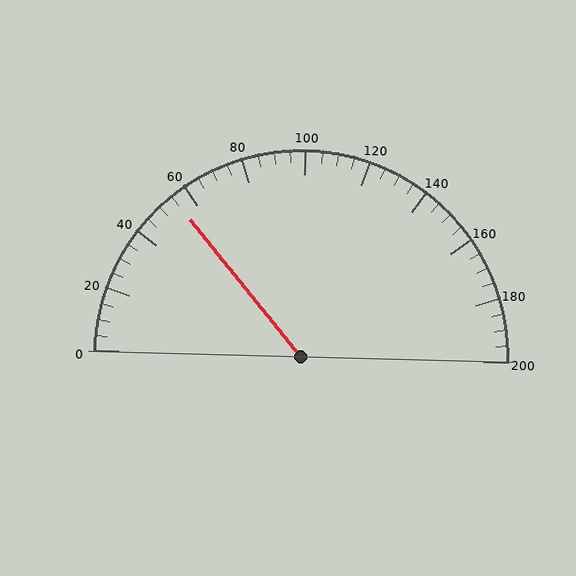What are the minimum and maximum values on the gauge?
The gauge ranges from 0 to 200.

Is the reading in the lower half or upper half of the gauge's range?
The reading is in the lower half of the range (0 to 200).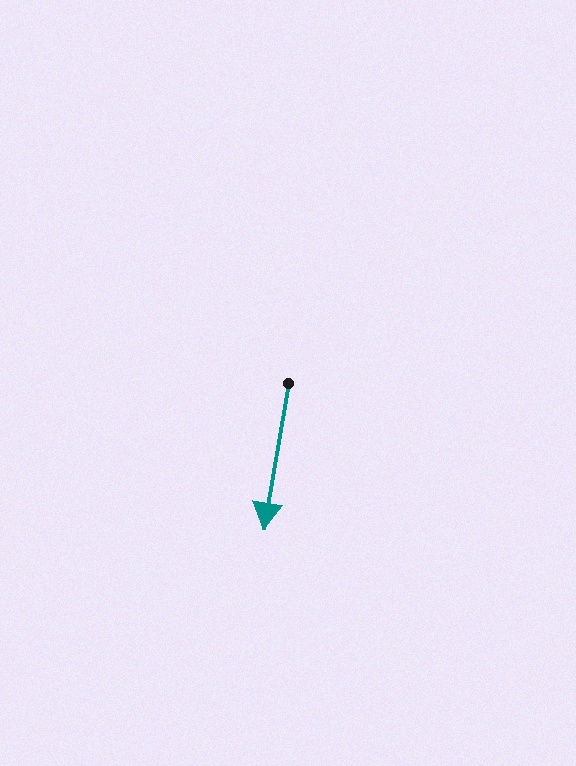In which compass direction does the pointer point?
South.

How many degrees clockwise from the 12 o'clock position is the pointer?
Approximately 190 degrees.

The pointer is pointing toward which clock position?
Roughly 6 o'clock.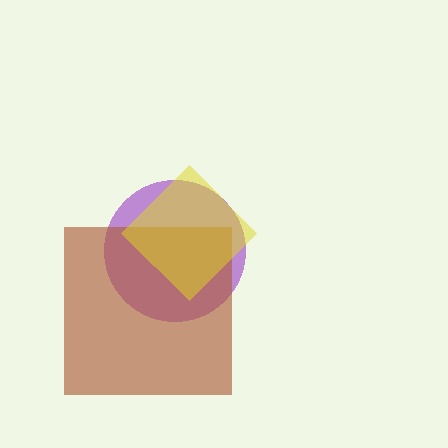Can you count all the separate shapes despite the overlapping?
Yes, there are 3 separate shapes.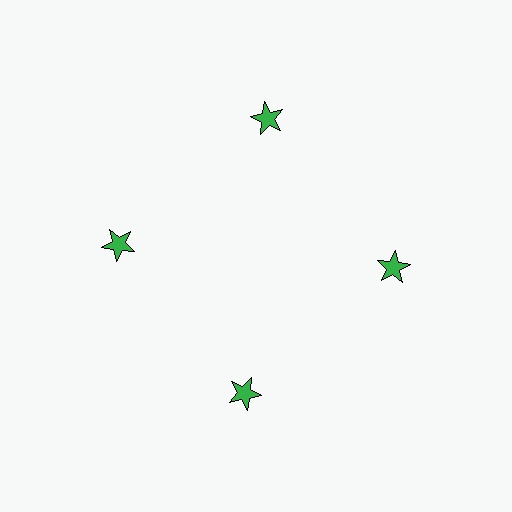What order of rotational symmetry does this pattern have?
This pattern has 4-fold rotational symmetry.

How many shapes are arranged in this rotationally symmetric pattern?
There are 4 shapes, arranged in 4 groups of 1.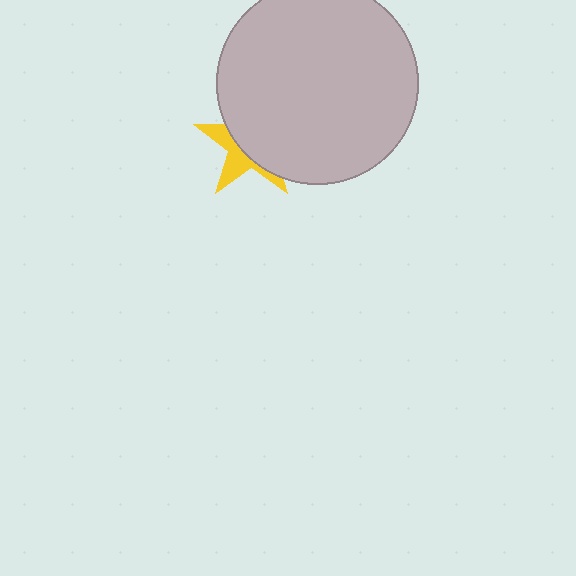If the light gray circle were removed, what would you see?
You would see the complete yellow star.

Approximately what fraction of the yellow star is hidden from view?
Roughly 63% of the yellow star is hidden behind the light gray circle.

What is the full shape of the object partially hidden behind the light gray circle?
The partially hidden object is a yellow star.